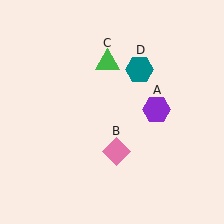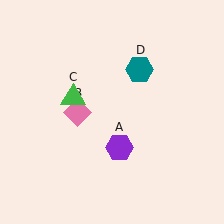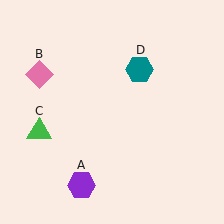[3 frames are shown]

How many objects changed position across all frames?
3 objects changed position: purple hexagon (object A), pink diamond (object B), green triangle (object C).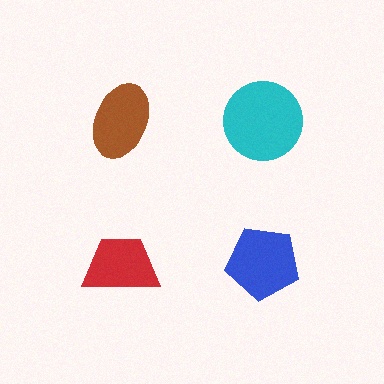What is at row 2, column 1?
A red trapezoid.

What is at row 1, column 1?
A brown ellipse.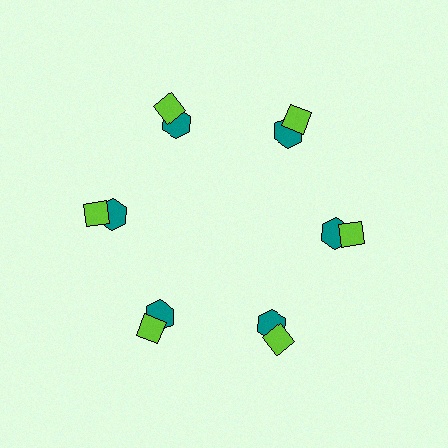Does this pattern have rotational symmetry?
Yes, this pattern has 6-fold rotational symmetry. It looks the same after rotating 60 degrees around the center.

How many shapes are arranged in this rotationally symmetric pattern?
There are 12 shapes, arranged in 6 groups of 2.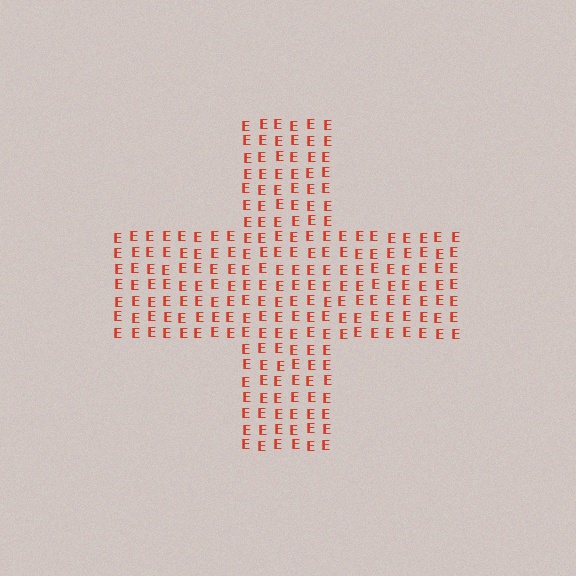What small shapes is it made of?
It is made of small letter E's.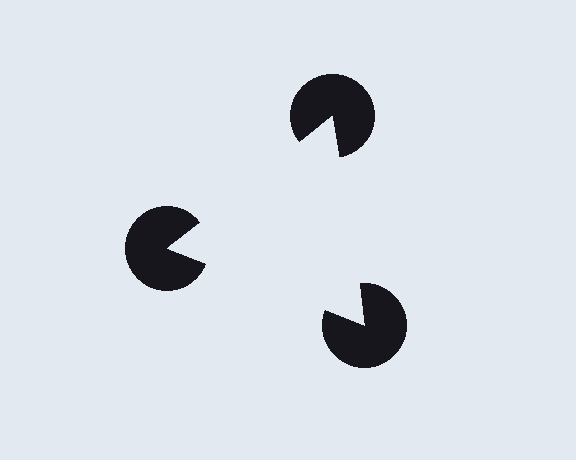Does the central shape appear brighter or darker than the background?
It typically appears slightly brighter than the background, even though no actual brightness change is drawn.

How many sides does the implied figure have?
3 sides.